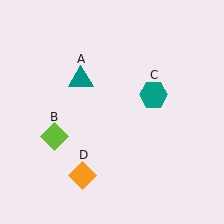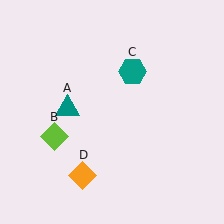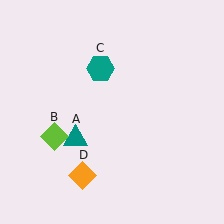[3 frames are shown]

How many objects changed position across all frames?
2 objects changed position: teal triangle (object A), teal hexagon (object C).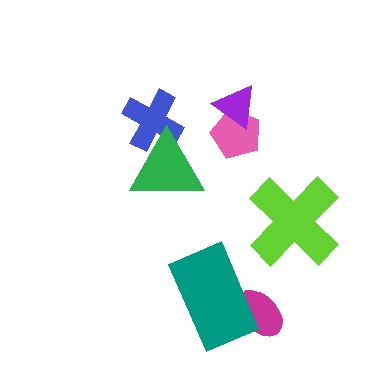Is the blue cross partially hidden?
Yes, it is partially covered by another shape.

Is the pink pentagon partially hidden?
Yes, it is partially covered by another shape.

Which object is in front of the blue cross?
The green triangle is in front of the blue cross.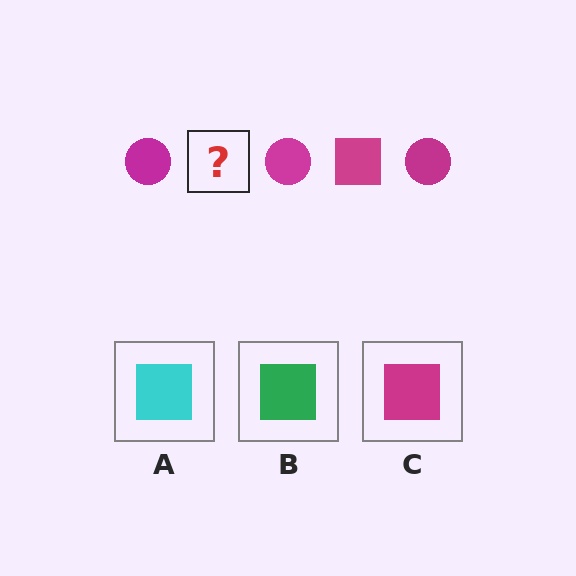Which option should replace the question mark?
Option C.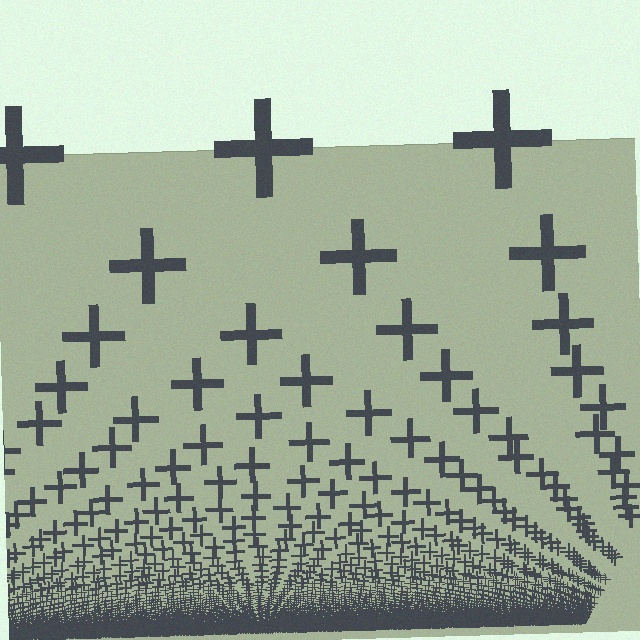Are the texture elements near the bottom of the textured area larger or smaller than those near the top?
Smaller. The gradient is inverted — elements near the bottom are smaller and denser.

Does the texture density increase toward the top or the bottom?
Density increases toward the bottom.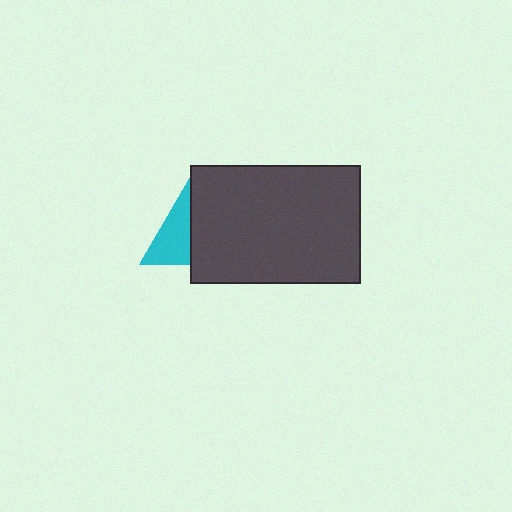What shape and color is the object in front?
The object in front is a dark gray rectangle.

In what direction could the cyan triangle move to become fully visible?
The cyan triangle could move left. That would shift it out from behind the dark gray rectangle entirely.